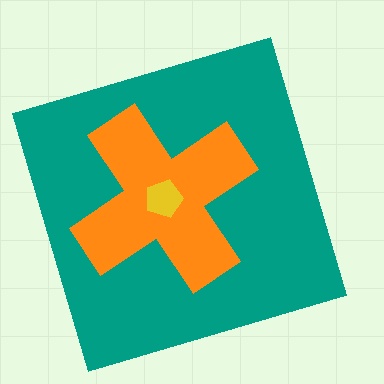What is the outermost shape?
The teal square.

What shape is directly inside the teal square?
The orange cross.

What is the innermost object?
The yellow pentagon.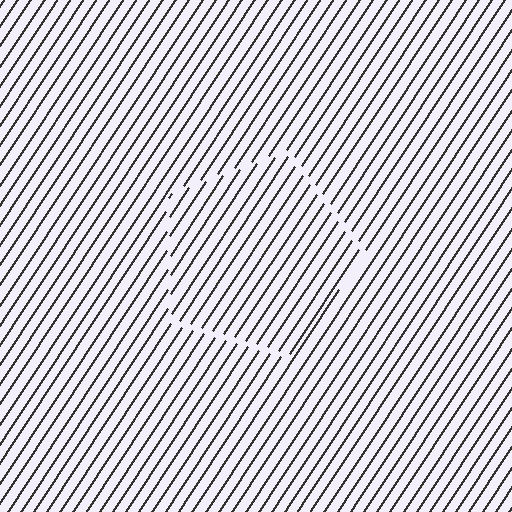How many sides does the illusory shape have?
5 sides — the line-ends trace a pentagon.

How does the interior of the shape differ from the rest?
The interior of the shape contains the same grating, shifted by half a period — the contour is defined by the phase discontinuity where line-ends from the inner and outer gratings abut.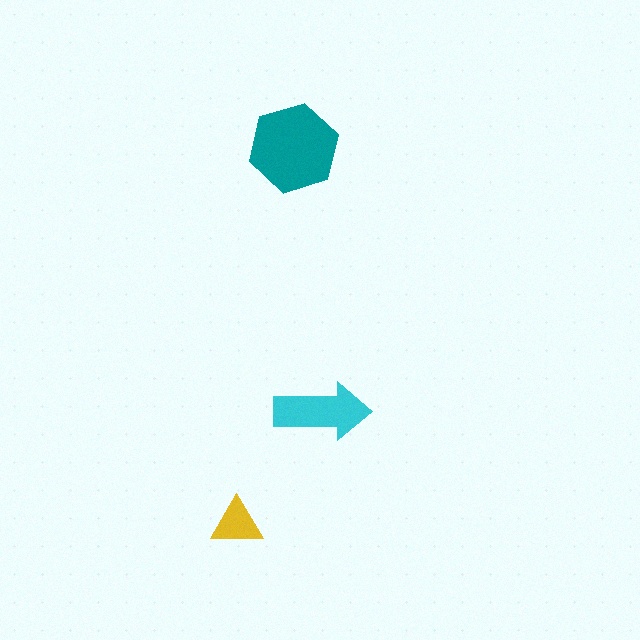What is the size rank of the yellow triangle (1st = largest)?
3rd.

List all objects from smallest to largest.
The yellow triangle, the cyan arrow, the teal hexagon.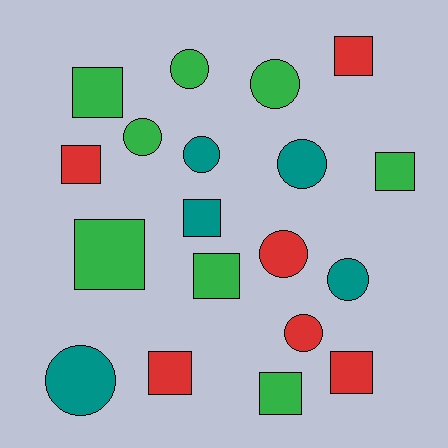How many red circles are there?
There are 2 red circles.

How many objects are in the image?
There are 19 objects.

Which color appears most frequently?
Green, with 8 objects.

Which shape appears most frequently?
Square, with 10 objects.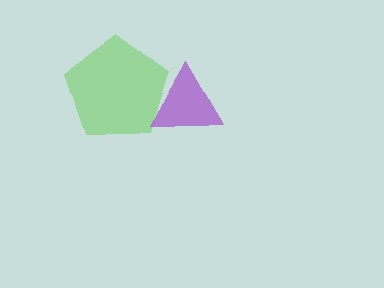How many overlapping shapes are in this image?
There are 2 overlapping shapes in the image.